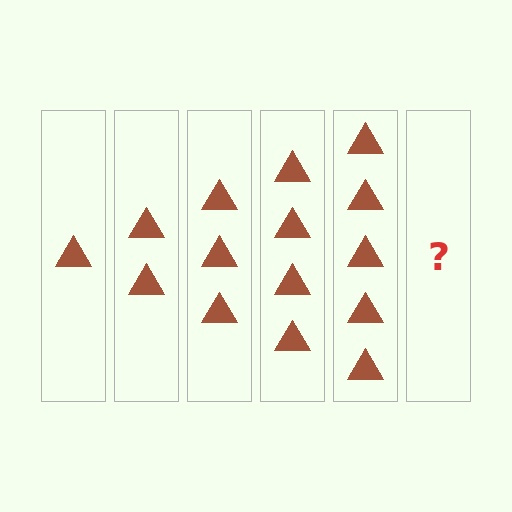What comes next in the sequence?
The next element should be 6 triangles.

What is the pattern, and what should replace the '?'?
The pattern is that each step adds one more triangle. The '?' should be 6 triangles.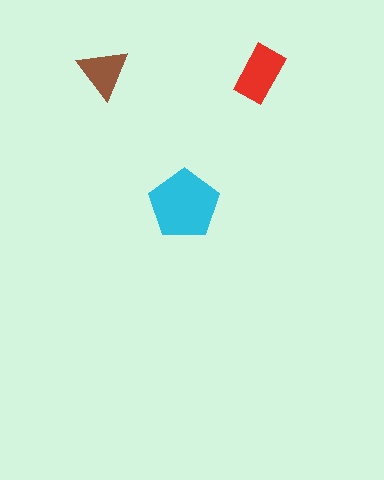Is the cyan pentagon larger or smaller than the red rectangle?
Larger.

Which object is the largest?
The cyan pentagon.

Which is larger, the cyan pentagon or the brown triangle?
The cyan pentagon.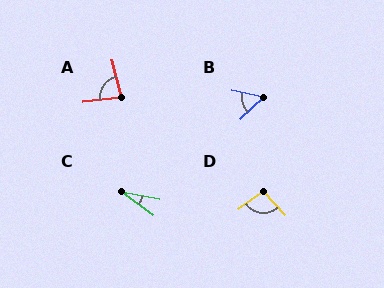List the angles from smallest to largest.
C (25°), B (54°), A (82°), D (97°).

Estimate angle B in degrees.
Approximately 54 degrees.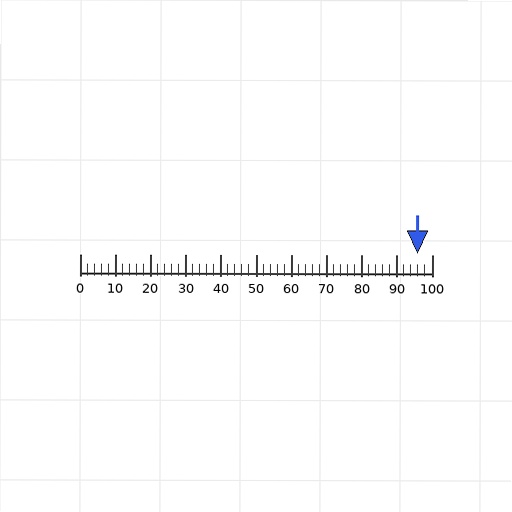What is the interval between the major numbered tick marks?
The major tick marks are spaced 10 units apart.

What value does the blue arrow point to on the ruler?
The blue arrow points to approximately 96.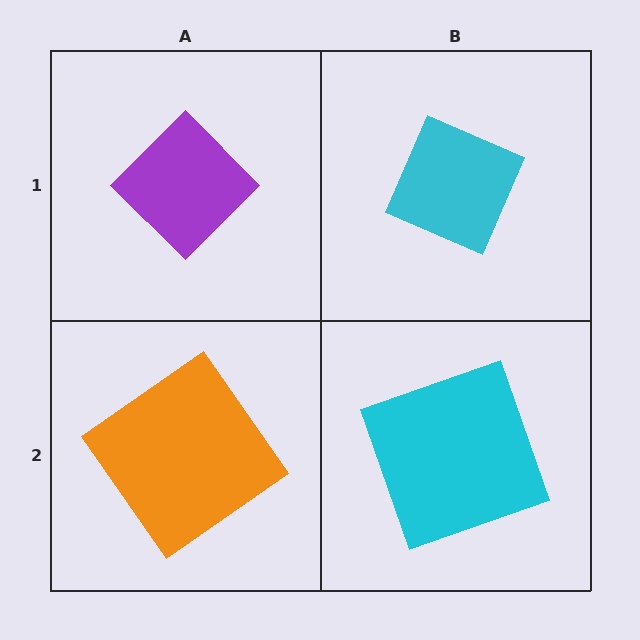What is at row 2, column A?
An orange diamond.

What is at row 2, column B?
A cyan square.